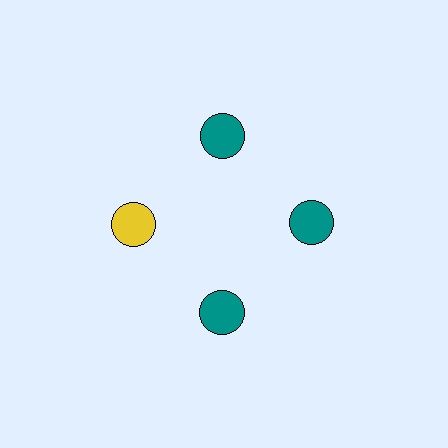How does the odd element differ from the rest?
It has a different color: yellow instead of teal.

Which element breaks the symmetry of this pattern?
The yellow circle at roughly the 9 o'clock position breaks the symmetry. All other shapes are teal circles.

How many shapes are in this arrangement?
There are 4 shapes arranged in a ring pattern.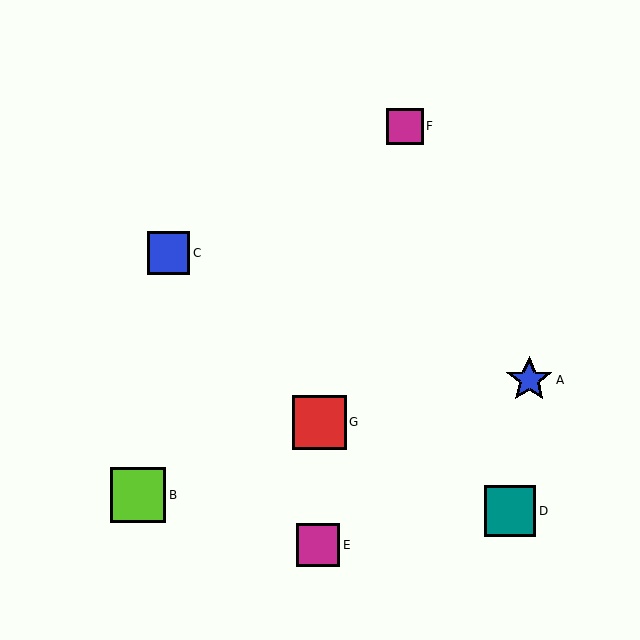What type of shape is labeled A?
Shape A is a blue star.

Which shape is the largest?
The lime square (labeled B) is the largest.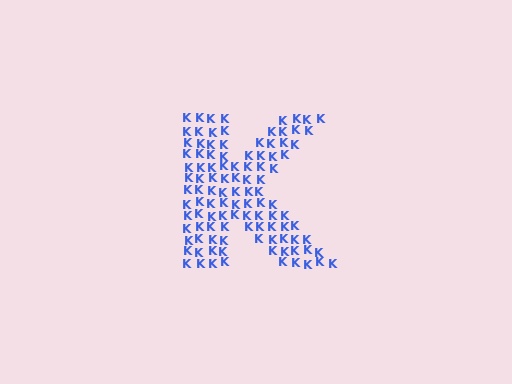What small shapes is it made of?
It is made of small letter K's.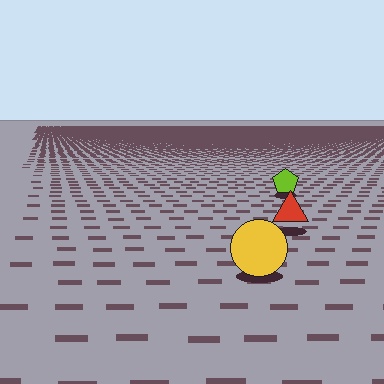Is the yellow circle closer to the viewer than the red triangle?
Yes. The yellow circle is closer — you can tell from the texture gradient: the ground texture is coarser near it.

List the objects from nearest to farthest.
From nearest to farthest: the yellow circle, the red triangle, the lime pentagon.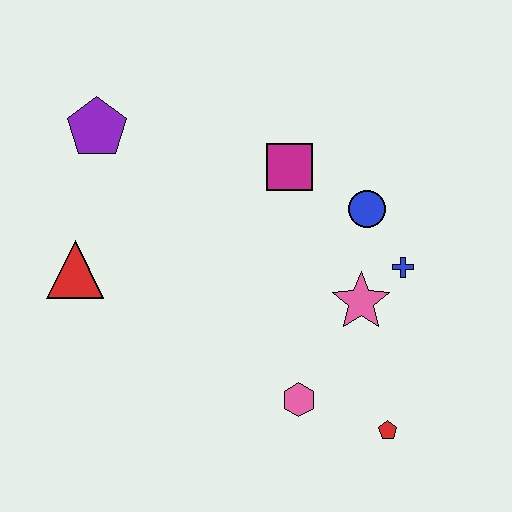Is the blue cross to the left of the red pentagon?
No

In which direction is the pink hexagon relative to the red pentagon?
The pink hexagon is to the left of the red pentagon.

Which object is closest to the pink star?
The blue cross is closest to the pink star.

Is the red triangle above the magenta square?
No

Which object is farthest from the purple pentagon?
The red pentagon is farthest from the purple pentagon.